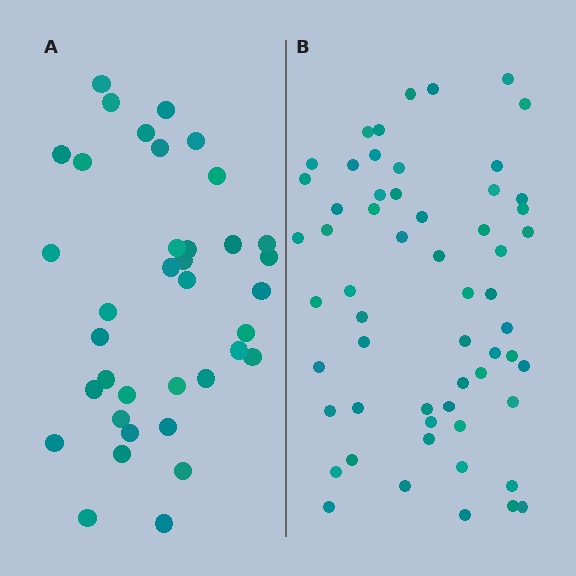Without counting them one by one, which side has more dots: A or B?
Region B (the right region) has more dots.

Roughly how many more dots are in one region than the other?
Region B has approximately 20 more dots than region A.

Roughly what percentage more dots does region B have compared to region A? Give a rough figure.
About 55% more.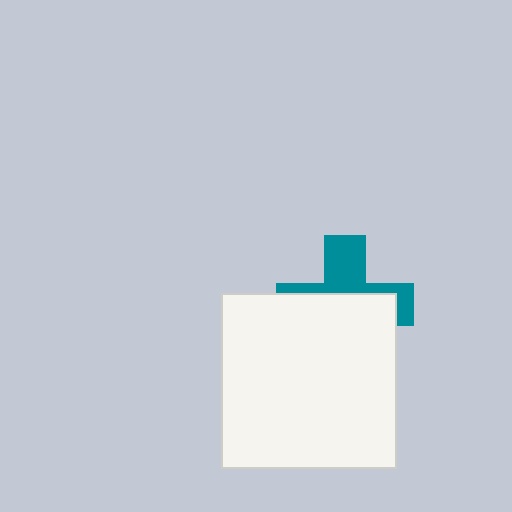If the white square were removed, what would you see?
You would see the complete teal cross.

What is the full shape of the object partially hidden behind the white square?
The partially hidden object is a teal cross.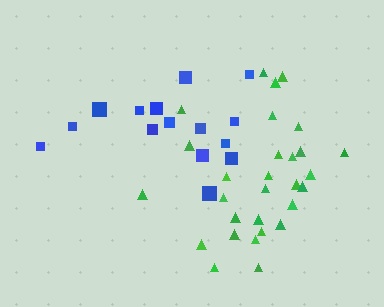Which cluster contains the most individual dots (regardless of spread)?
Green (29).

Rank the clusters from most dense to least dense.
green, blue.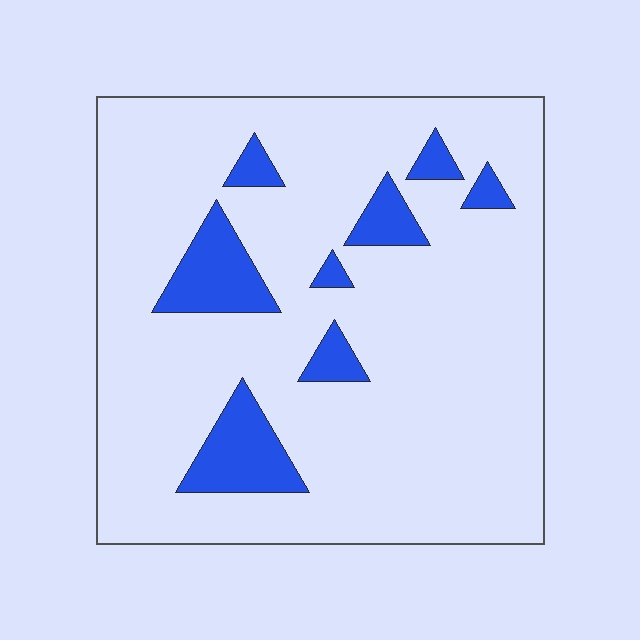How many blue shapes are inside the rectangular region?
8.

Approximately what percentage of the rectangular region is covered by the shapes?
Approximately 15%.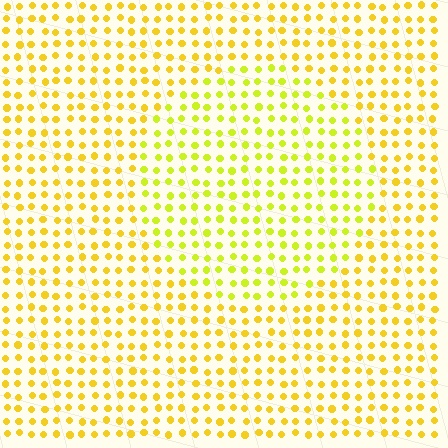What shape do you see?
I see a circle.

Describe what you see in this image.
The image is filled with small yellow elements in a uniform arrangement. A circle-shaped region is visible where the elements are tinted to a slightly different hue, forming a subtle color boundary.